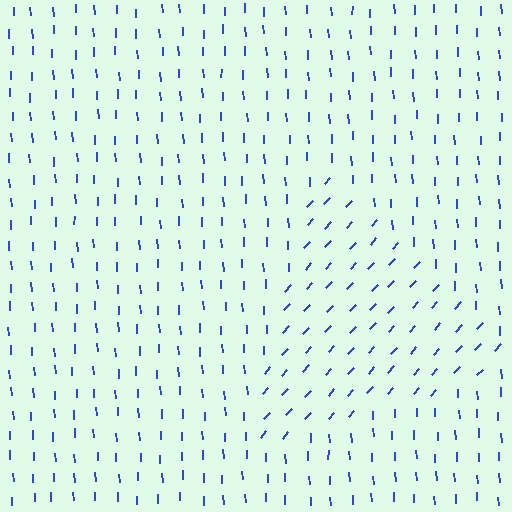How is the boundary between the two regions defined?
The boundary is defined purely by a change in line orientation (approximately 45 degrees difference). All lines are the same color and thickness.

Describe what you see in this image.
The image is filled with small blue line segments. A triangle region in the image has lines oriented differently from the surrounding lines, creating a visible texture boundary.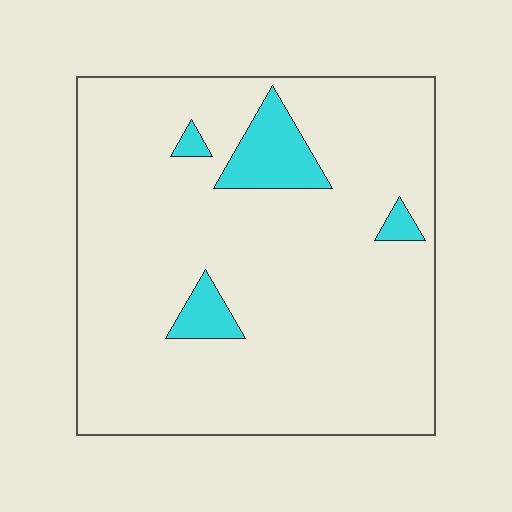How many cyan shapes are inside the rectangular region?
4.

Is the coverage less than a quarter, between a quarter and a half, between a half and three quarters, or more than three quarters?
Less than a quarter.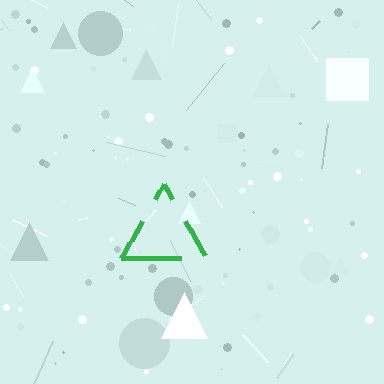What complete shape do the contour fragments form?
The contour fragments form a triangle.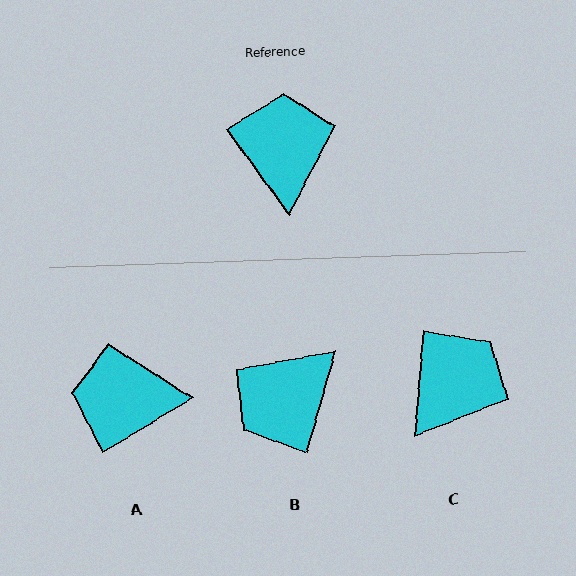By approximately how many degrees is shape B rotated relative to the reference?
Approximately 128 degrees counter-clockwise.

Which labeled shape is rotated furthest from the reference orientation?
B, about 128 degrees away.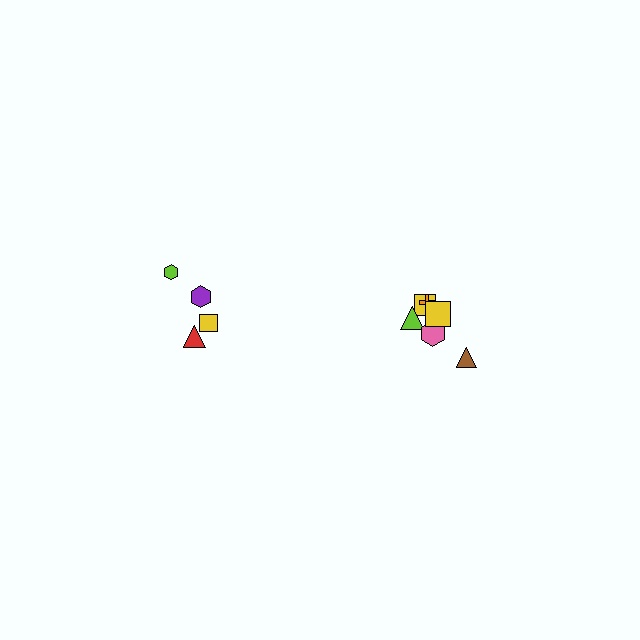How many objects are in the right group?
There are 6 objects.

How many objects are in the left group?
There are 4 objects.